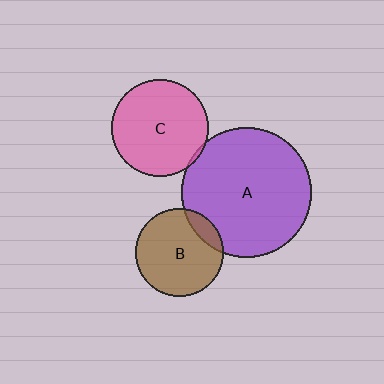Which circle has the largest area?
Circle A (purple).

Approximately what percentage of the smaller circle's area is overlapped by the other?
Approximately 5%.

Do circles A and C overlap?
Yes.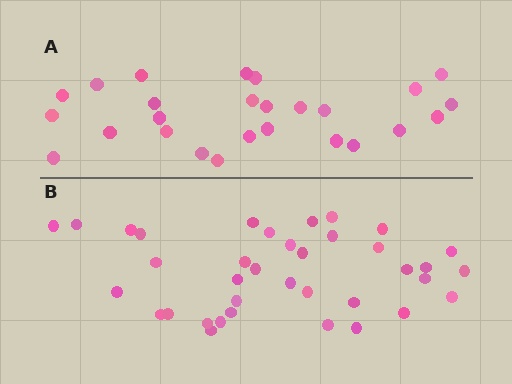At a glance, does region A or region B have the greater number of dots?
Region B (the bottom region) has more dots.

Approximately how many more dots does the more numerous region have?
Region B has roughly 12 or so more dots than region A.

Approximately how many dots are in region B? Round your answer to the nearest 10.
About 40 dots. (The exact count is 37, which rounds to 40.)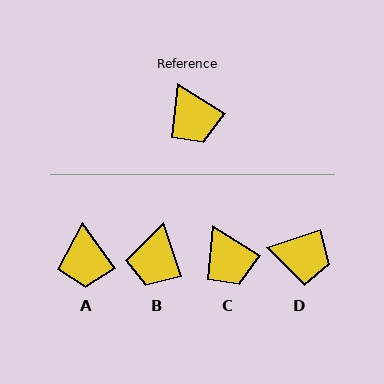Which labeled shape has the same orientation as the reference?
C.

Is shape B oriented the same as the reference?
No, it is off by about 40 degrees.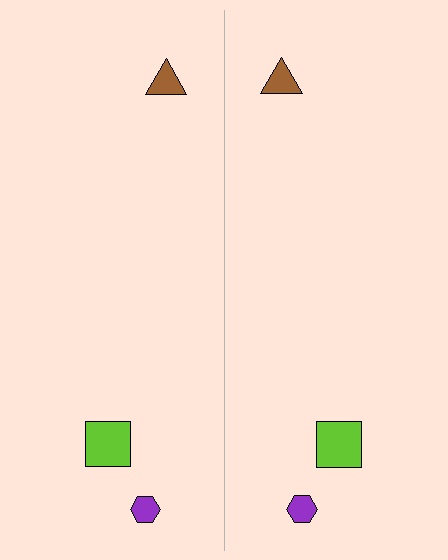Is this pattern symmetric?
Yes, this pattern has bilateral (reflection) symmetry.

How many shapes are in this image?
There are 6 shapes in this image.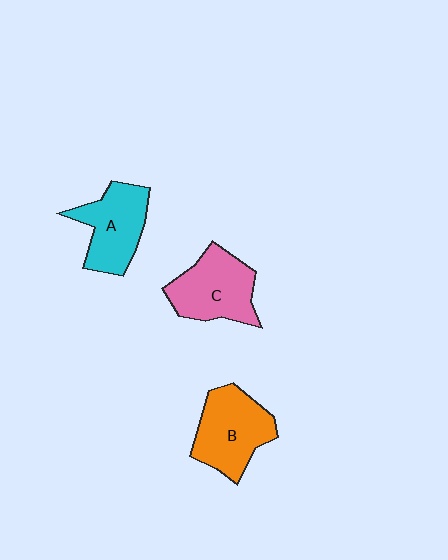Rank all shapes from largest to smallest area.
From largest to smallest: B (orange), C (pink), A (cyan).